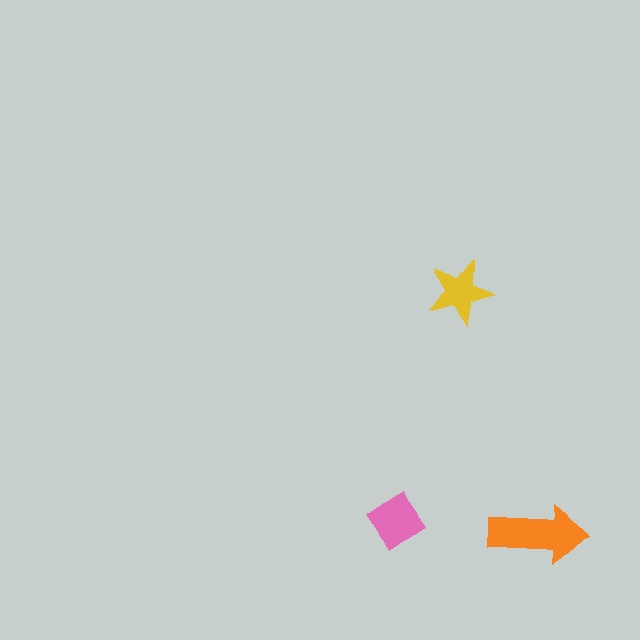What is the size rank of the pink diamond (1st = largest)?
2nd.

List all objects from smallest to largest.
The yellow star, the pink diamond, the orange arrow.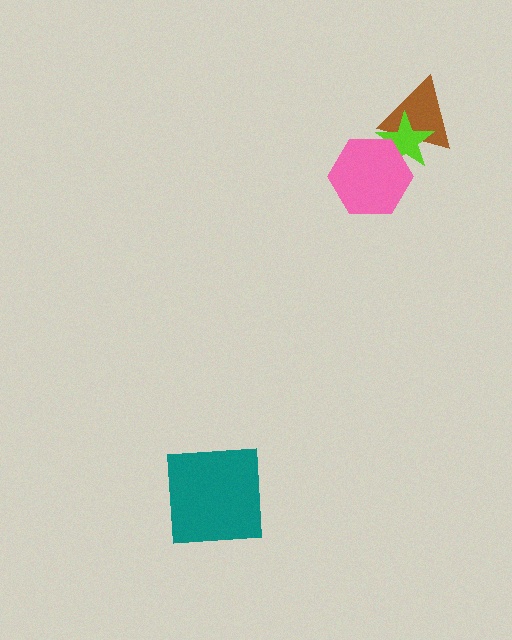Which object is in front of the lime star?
The pink hexagon is in front of the lime star.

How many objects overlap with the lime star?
2 objects overlap with the lime star.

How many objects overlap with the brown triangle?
2 objects overlap with the brown triangle.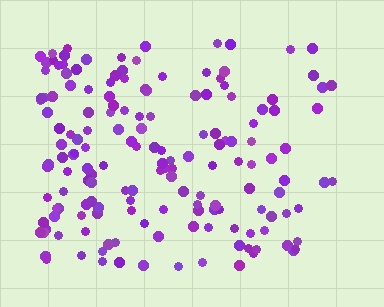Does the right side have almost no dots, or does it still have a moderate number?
Still a moderate number, just noticeably fewer than the left.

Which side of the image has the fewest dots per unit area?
The right.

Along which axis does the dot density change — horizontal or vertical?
Horizontal.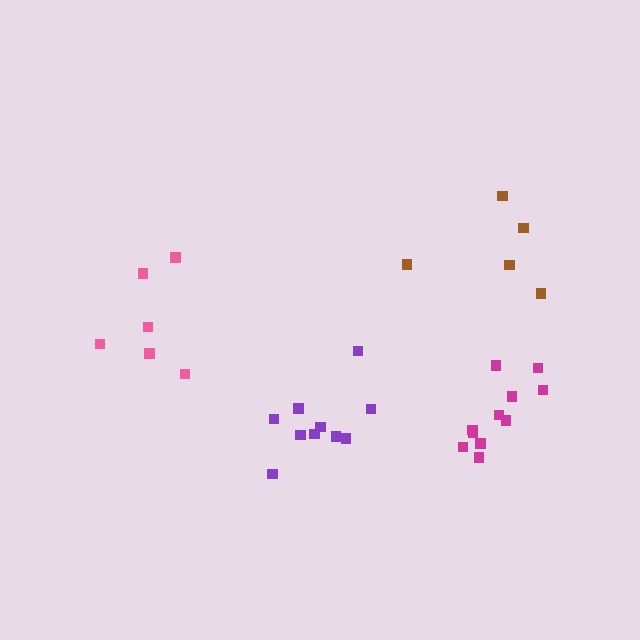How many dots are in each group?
Group 1: 11 dots, Group 2: 5 dots, Group 3: 10 dots, Group 4: 6 dots (32 total).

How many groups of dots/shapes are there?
There are 4 groups.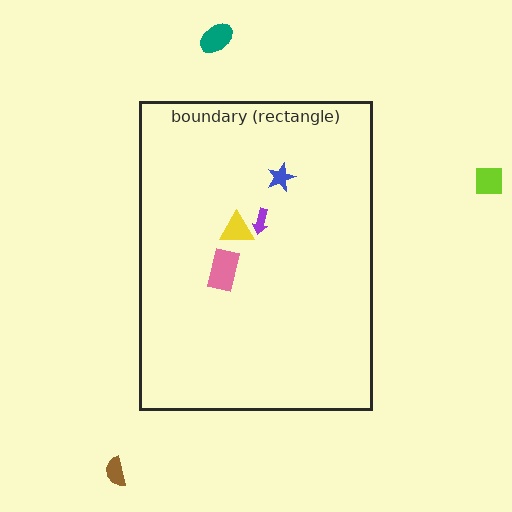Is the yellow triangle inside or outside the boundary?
Inside.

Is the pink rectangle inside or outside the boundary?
Inside.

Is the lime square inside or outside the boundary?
Outside.